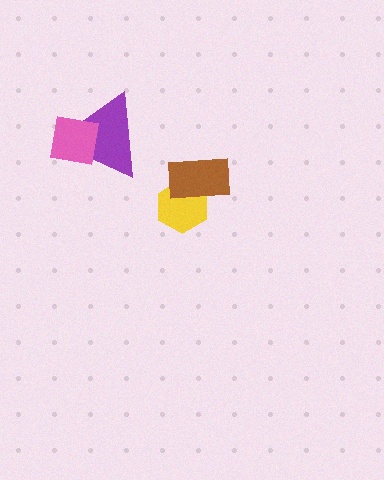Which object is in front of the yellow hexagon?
The brown rectangle is in front of the yellow hexagon.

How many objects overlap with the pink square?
1 object overlaps with the pink square.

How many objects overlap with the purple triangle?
1 object overlaps with the purple triangle.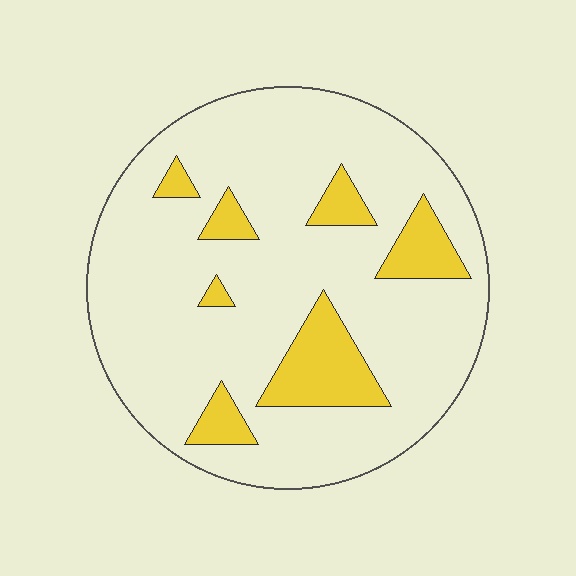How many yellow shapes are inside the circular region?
7.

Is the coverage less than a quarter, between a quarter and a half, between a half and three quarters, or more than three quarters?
Less than a quarter.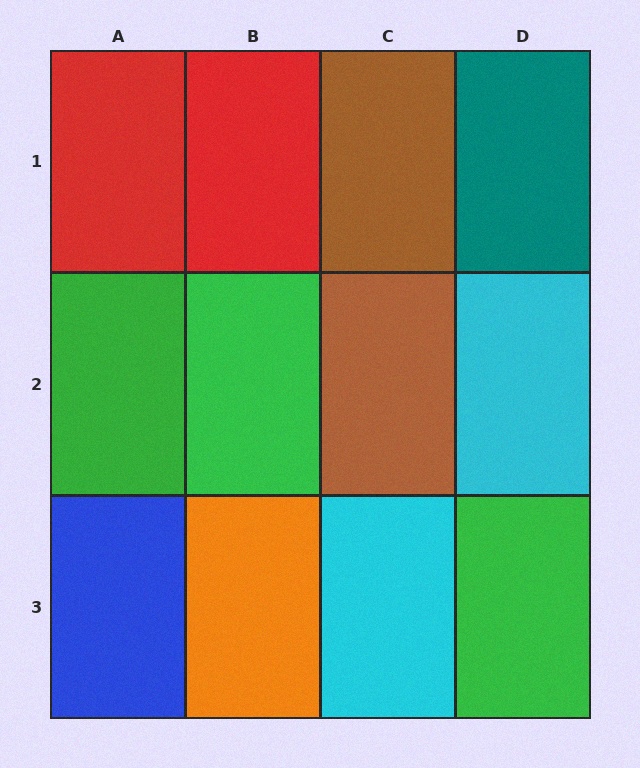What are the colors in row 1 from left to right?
Red, red, brown, teal.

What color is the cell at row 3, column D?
Green.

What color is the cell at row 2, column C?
Brown.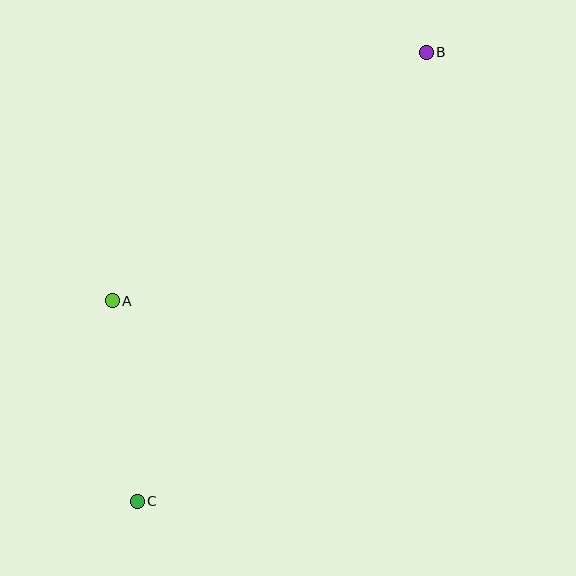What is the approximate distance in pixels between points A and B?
The distance between A and B is approximately 400 pixels.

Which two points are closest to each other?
Points A and C are closest to each other.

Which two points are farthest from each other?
Points B and C are farthest from each other.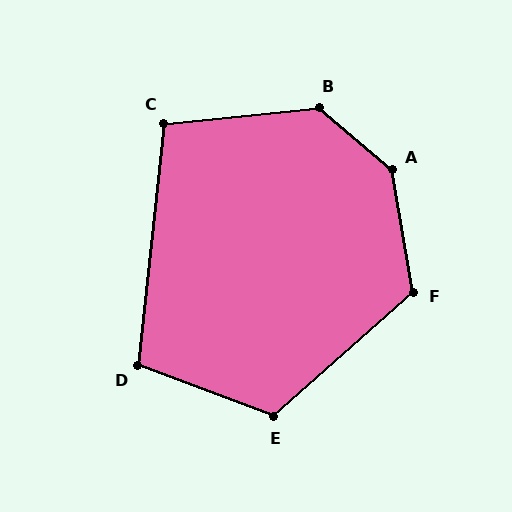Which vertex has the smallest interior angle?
C, at approximately 102 degrees.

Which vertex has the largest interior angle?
A, at approximately 140 degrees.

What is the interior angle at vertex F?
Approximately 122 degrees (obtuse).